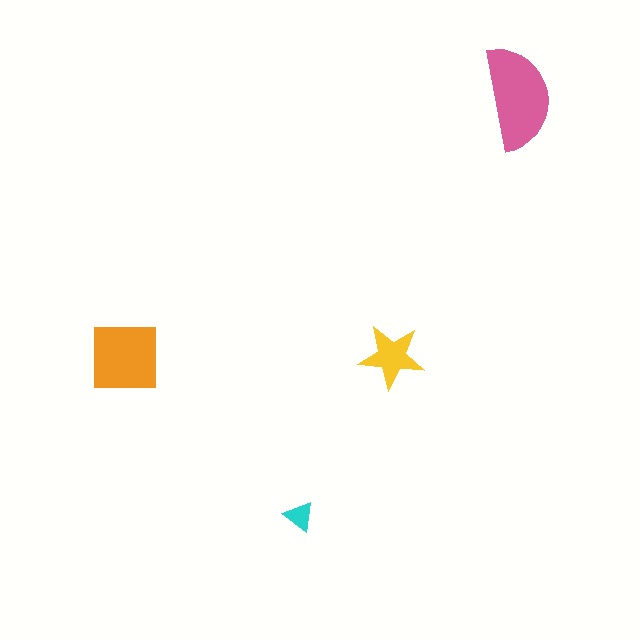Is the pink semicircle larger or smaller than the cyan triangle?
Larger.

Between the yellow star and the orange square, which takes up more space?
The orange square.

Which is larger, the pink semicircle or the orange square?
The pink semicircle.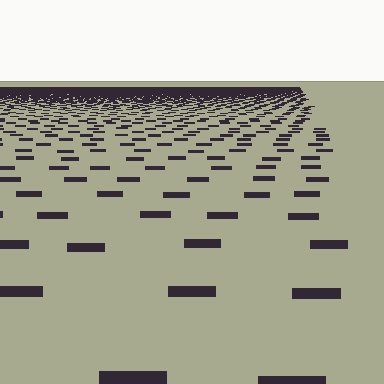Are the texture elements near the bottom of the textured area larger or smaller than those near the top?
Larger. Near the bottom, elements are closer to the viewer and appear at a bigger on-screen size.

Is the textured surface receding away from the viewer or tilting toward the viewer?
The surface is receding away from the viewer. Texture elements get smaller and denser toward the top.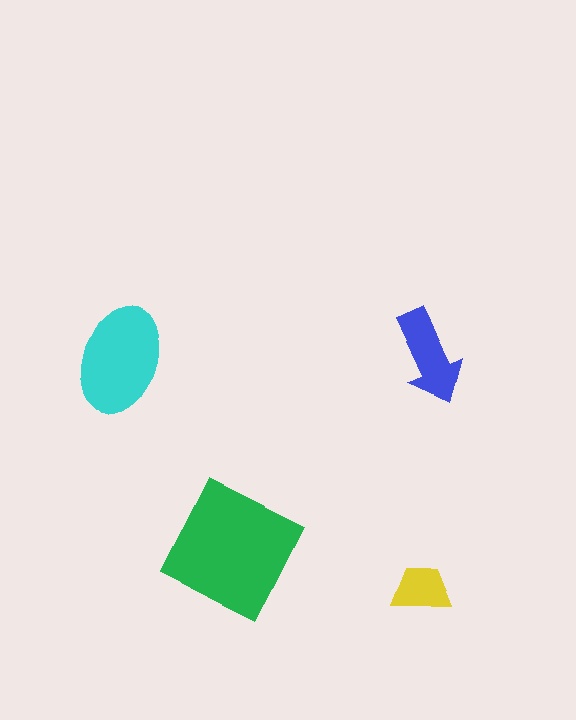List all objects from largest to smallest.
The green square, the cyan ellipse, the blue arrow, the yellow trapezoid.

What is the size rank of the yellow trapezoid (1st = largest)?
4th.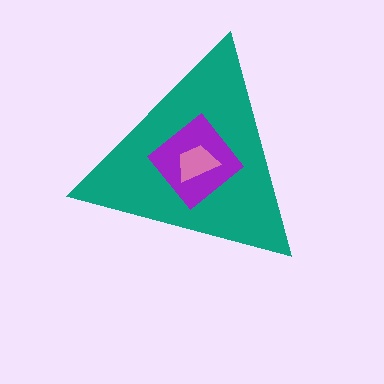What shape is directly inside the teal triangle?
The purple diamond.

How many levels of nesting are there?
3.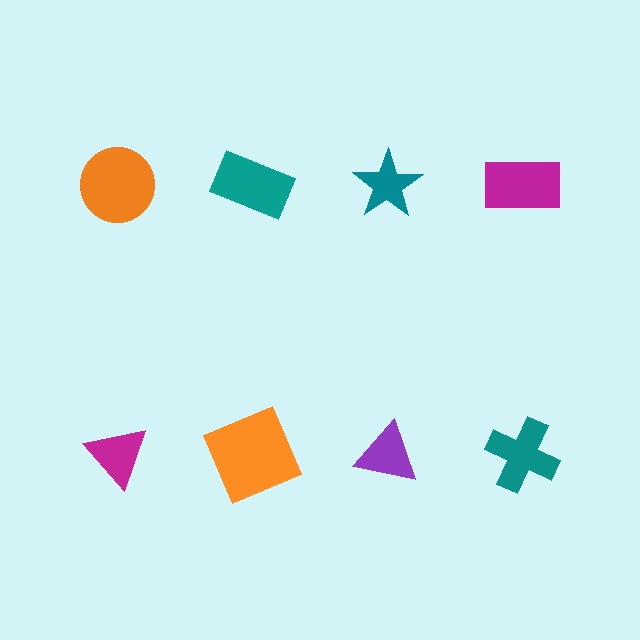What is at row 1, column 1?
An orange circle.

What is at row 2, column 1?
A magenta triangle.